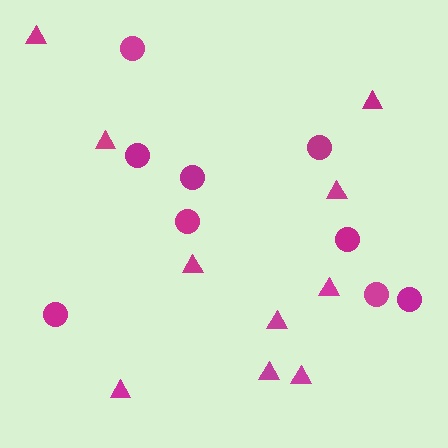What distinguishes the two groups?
There are 2 groups: one group of circles (9) and one group of triangles (10).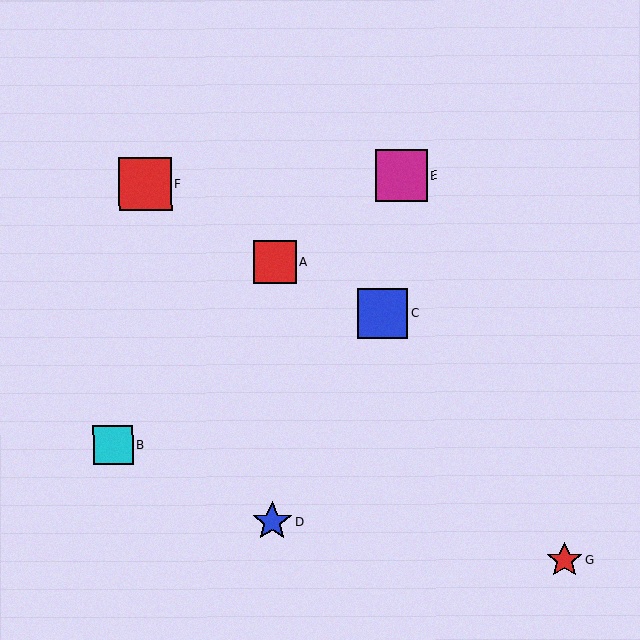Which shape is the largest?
The red square (labeled F) is the largest.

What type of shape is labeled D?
Shape D is a blue star.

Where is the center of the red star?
The center of the red star is at (565, 560).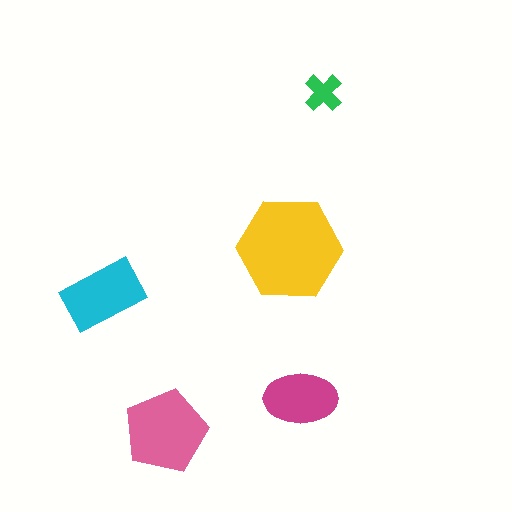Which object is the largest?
The yellow hexagon.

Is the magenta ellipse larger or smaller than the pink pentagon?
Smaller.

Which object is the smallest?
The green cross.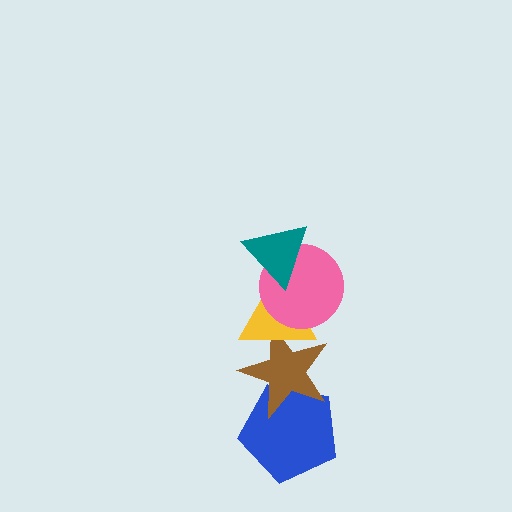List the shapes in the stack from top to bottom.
From top to bottom: the teal triangle, the pink circle, the yellow triangle, the brown star, the blue pentagon.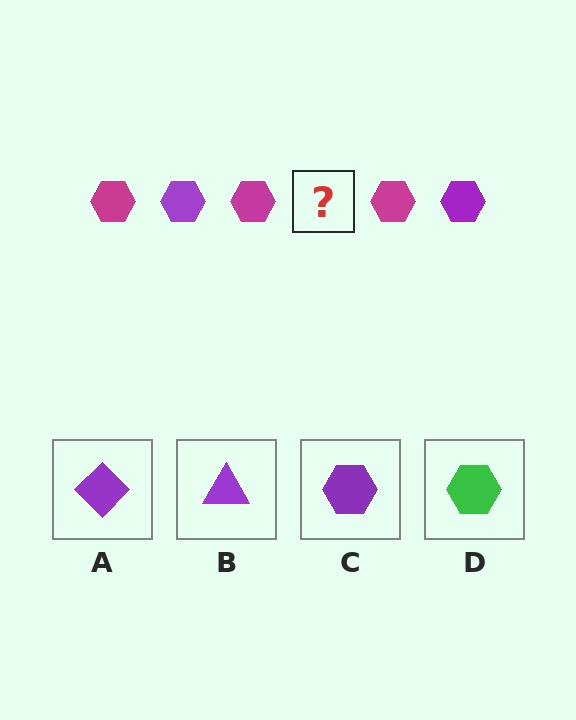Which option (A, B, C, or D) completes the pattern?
C.